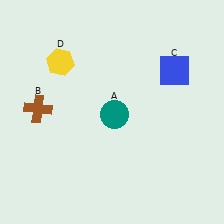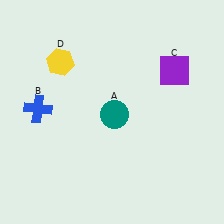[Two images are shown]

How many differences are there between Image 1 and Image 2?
There are 2 differences between the two images.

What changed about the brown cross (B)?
In Image 1, B is brown. In Image 2, it changed to blue.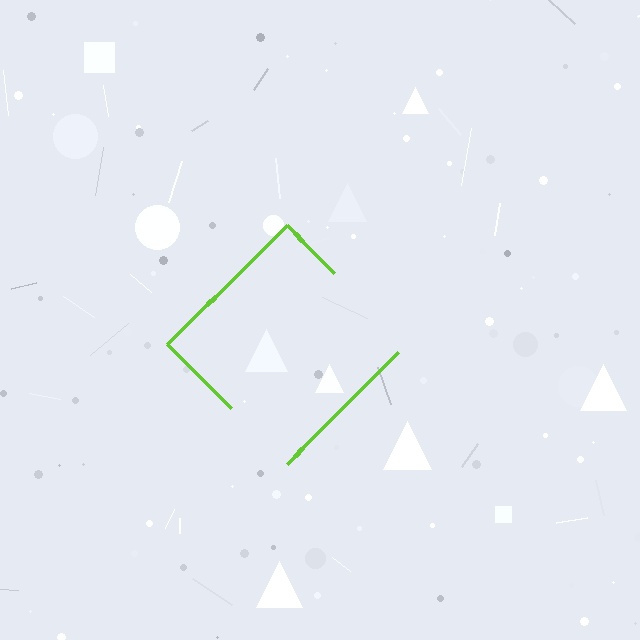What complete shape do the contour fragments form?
The contour fragments form a diamond.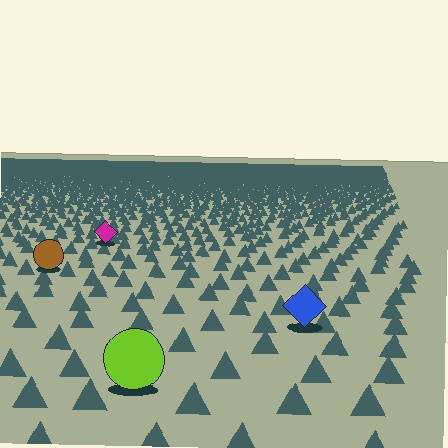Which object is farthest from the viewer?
The magenta diamond is farthest from the viewer. It appears smaller and the ground texture around it is denser.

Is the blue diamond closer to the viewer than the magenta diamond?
Yes. The blue diamond is closer — you can tell from the texture gradient: the ground texture is coarser near it.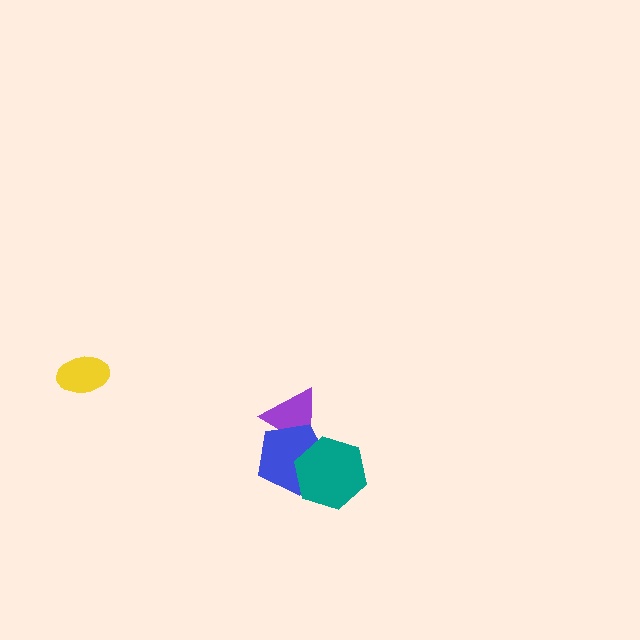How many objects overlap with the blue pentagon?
2 objects overlap with the blue pentagon.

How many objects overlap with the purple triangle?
1 object overlaps with the purple triangle.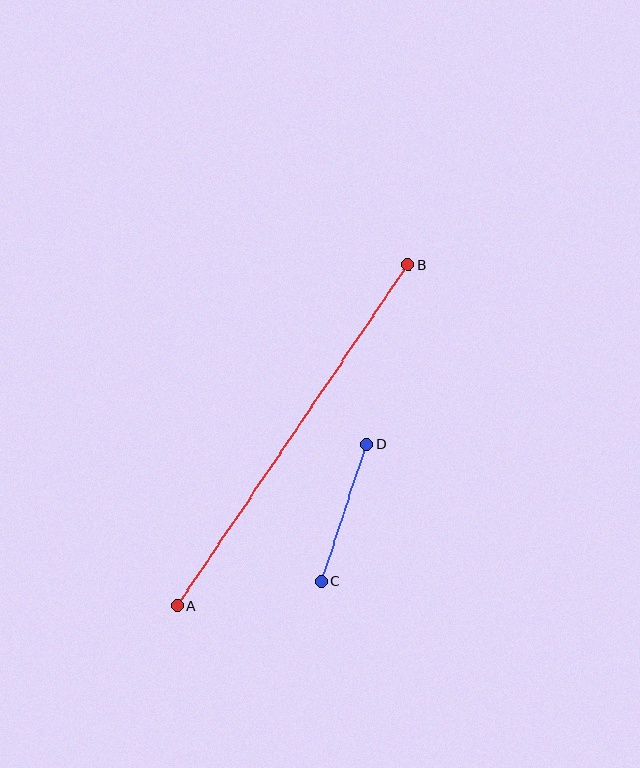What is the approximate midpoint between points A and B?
The midpoint is at approximately (293, 435) pixels.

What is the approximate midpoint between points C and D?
The midpoint is at approximately (344, 513) pixels.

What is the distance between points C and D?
The distance is approximately 145 pixels.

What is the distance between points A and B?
The distance is approximately 412 pixels.